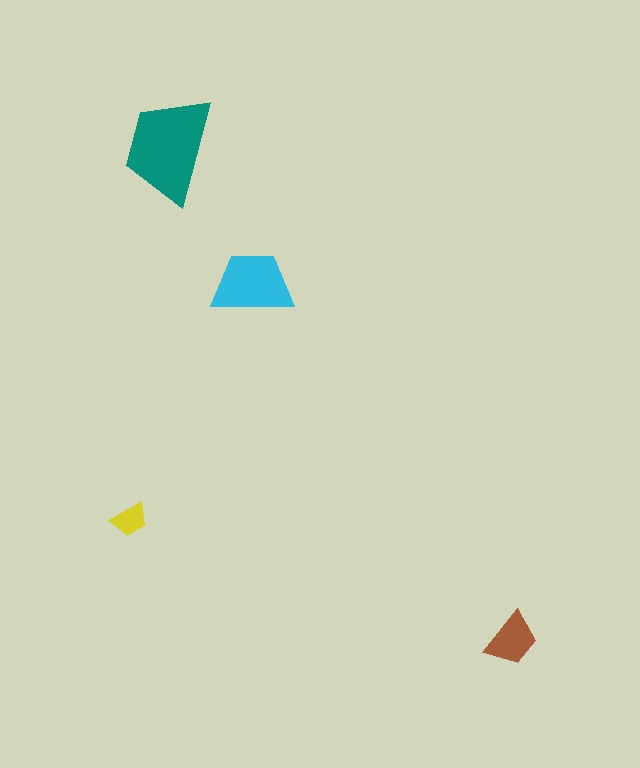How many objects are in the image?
There are 4 objects in the image.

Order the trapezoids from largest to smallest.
the teal one, the cyan one, the brown one, the yellow one.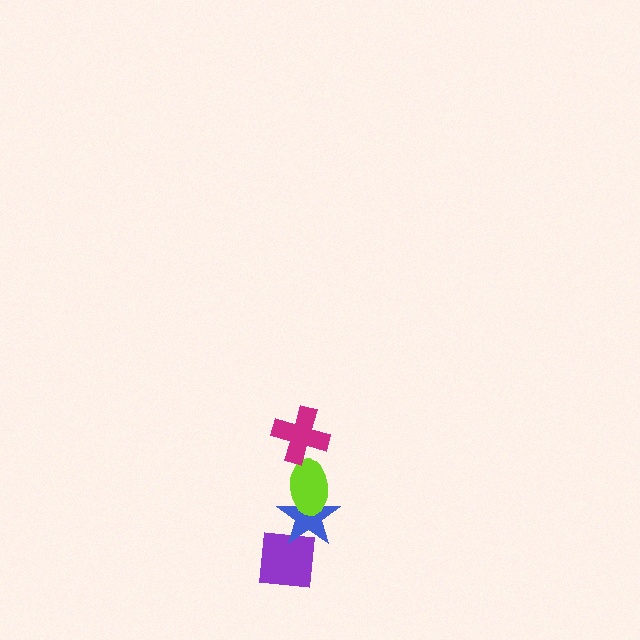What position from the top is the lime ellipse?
The lime ellipse is 2nd from the top.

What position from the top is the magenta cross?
The magenta cross is 1st from the top.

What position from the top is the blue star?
The blue star is 3rd from the top.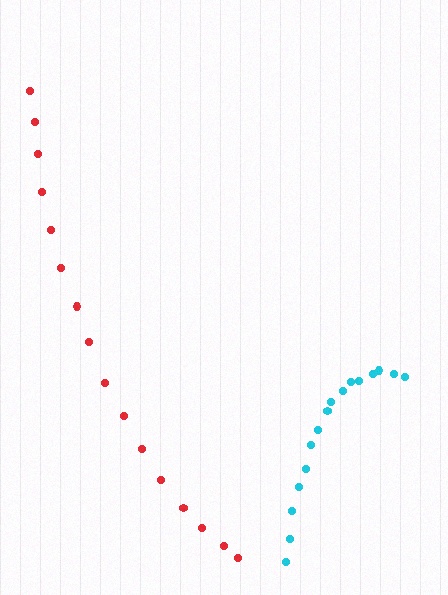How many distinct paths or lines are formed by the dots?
There are 2 distinct paths.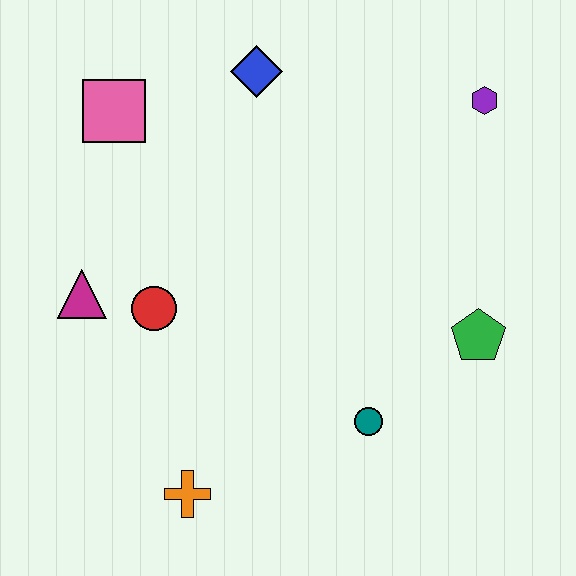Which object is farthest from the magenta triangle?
The purple hexagon is farthest from the magenta triangle.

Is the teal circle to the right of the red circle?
Yes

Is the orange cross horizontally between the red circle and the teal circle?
Yes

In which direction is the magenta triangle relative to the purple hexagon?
The magenta triangle is to the left of the purple hexagon.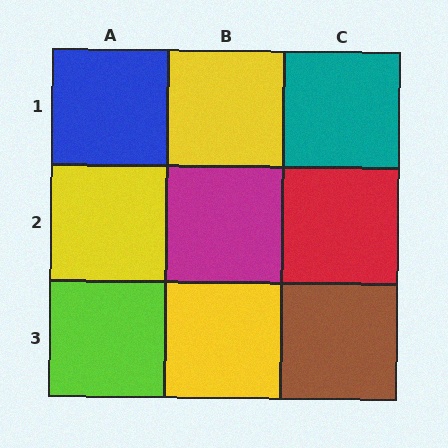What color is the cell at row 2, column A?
Yellow.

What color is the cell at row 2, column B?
Magenta.